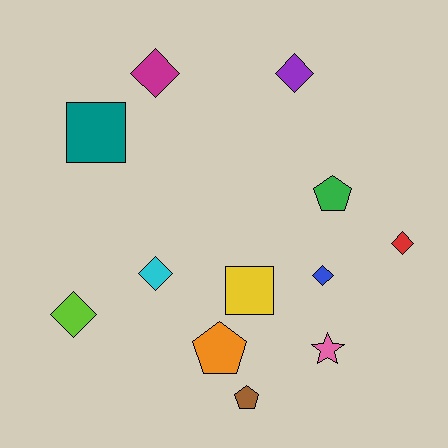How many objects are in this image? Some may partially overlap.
There are 12 objects.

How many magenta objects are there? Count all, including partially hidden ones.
There is 1 magenta object.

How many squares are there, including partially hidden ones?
There are 2 squares.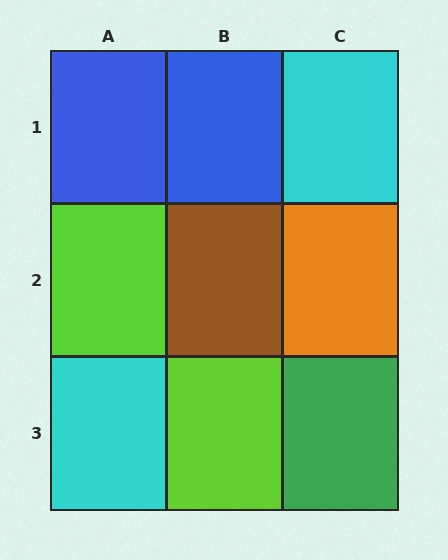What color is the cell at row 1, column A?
Blue.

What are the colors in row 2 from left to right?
Lime, brown, orange.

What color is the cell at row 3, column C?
Green.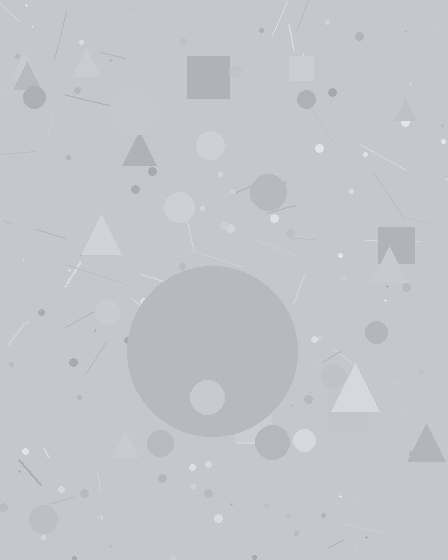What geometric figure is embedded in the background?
A circle is embedded in the background.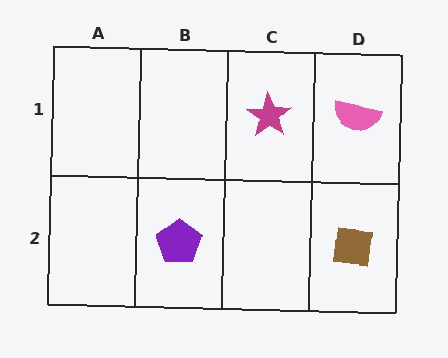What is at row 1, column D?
A pink semicircle.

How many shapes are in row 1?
2 shapes.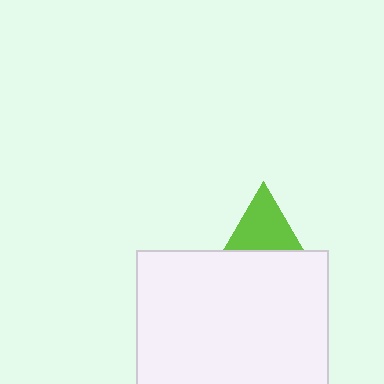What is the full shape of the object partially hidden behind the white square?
The partially hidden object is a lime triangle.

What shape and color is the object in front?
The object in front is a white square.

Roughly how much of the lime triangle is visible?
About half of it is visible (roughly 49%).